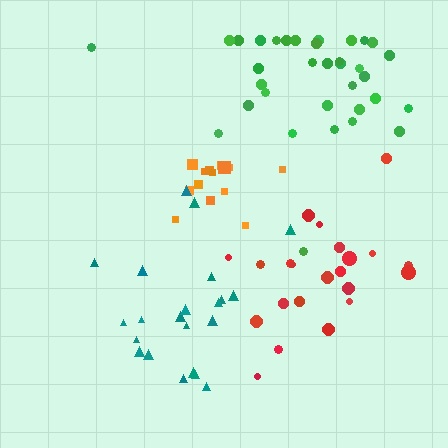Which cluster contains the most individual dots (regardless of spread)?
Green (35).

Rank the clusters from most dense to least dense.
orange, teal, green, red.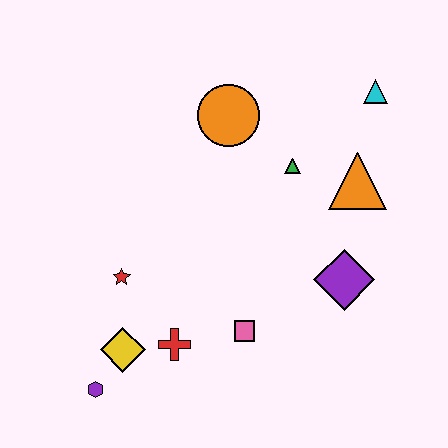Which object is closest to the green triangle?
The orange triangle is closest to the green triangle.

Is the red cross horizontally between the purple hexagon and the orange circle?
Yes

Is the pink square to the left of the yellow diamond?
No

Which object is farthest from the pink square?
The cyan triangle is farthest from the pink square.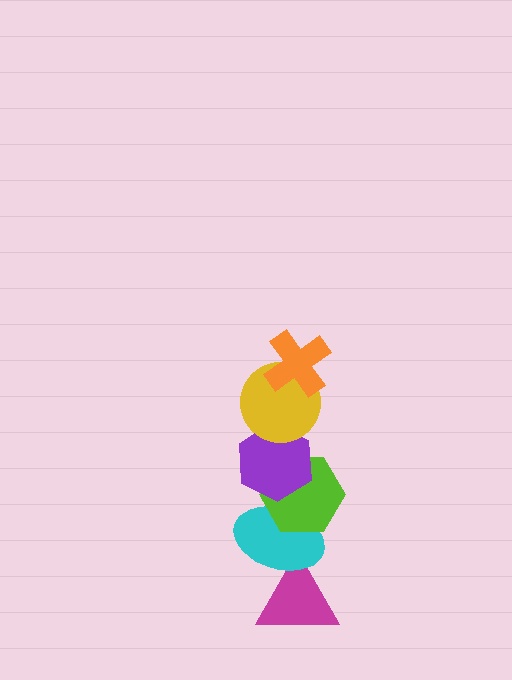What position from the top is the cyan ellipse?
The cyan ellipse is 5th from the top.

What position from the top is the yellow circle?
The yellow circle is 2nd from the top.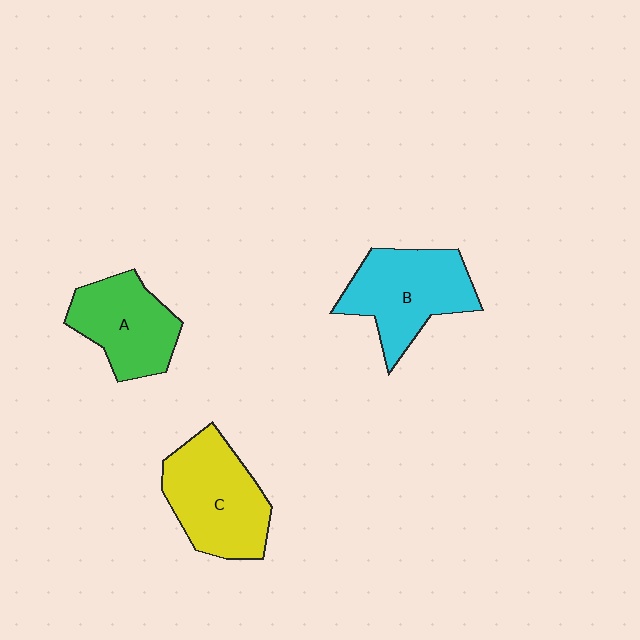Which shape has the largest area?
Shape C (yellow).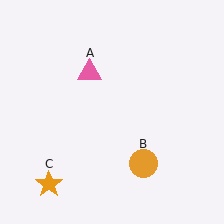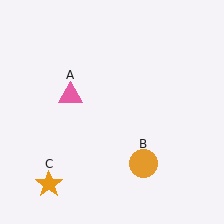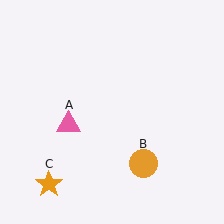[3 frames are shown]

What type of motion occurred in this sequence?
The pink triangle (object A) rotated counterclockwise around the center of the scene.